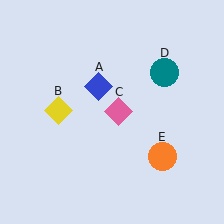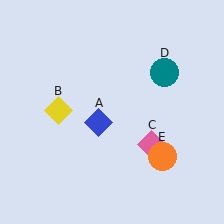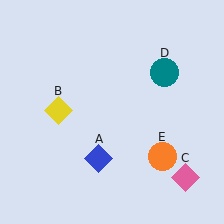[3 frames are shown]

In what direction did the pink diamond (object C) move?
The pink diamond (object C) moved down and to the right.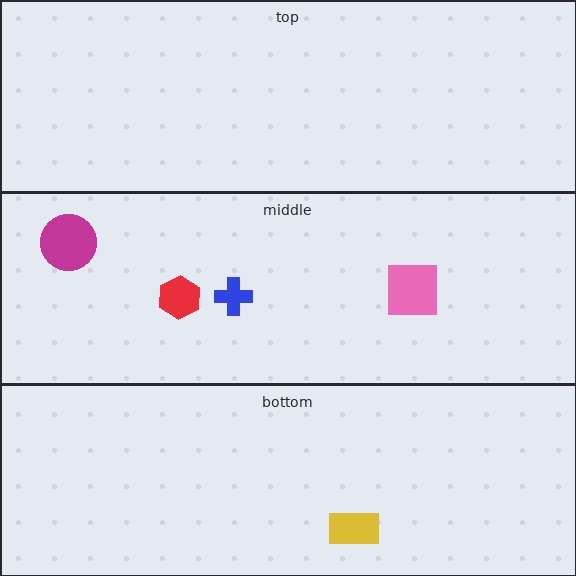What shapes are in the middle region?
The red hexagon, the blue cross, the pink square, the magenta circle.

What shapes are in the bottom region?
The yellow rectangle.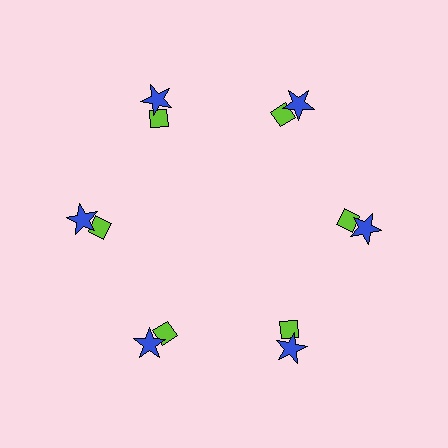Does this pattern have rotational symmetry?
Yes, this pattern has 6-fold rotational symmetry. It looks the same after rotating 60 degrees around the center.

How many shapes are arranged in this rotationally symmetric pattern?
There are 12 shapes, arranged in 6 groups of 2.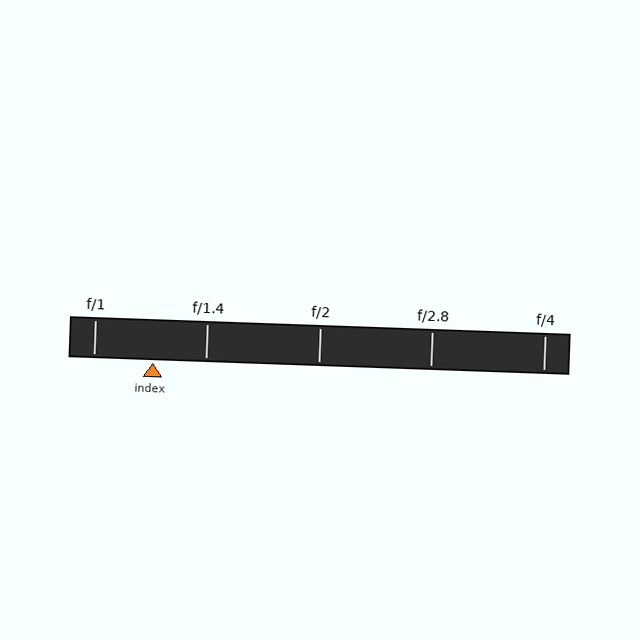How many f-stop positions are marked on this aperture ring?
There are 5 f-stop positions marked.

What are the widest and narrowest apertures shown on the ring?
The widest aperture shown is f/1 and the narrowest is f/4.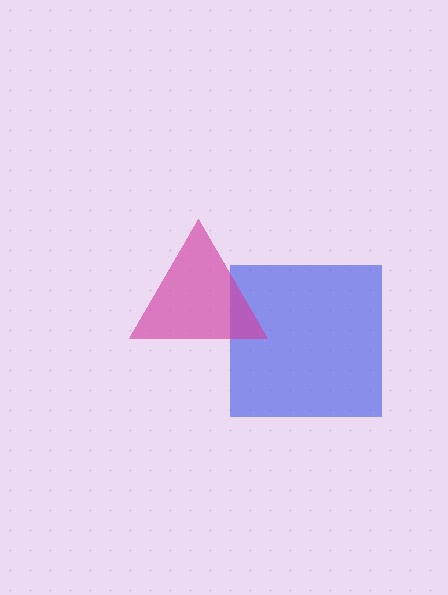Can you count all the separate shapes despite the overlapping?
Yes, there are 2 separate shapes.